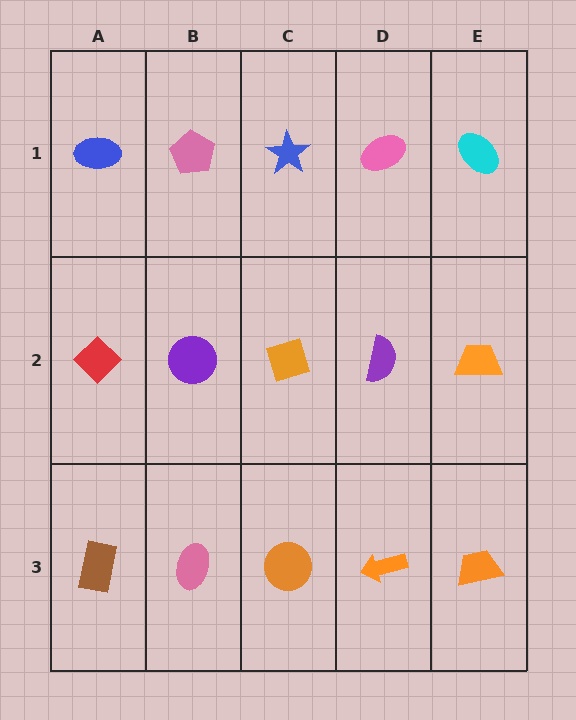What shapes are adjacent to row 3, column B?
A purple circle (row 2, column B), a brown rectangle (row 3, column A), an orange circle (row 3, column C).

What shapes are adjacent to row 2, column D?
A pink ellipse (row 1, column D), an orange arrow (row 3, column D), an orange diamond (row 2, column C), an orange trapezoid (row 2, column E).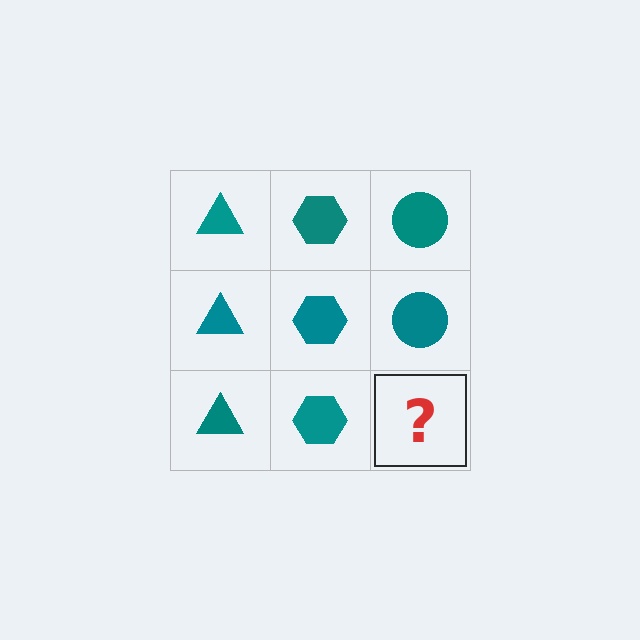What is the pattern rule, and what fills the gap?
The rule is that each column has a consistent shape. The gap should be filled with a teal circle.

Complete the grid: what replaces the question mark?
The question mark should be replaced with a teal circle.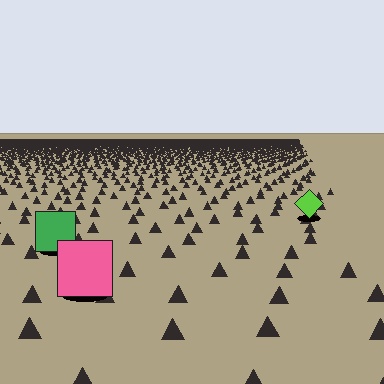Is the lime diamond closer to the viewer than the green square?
No. The green square is closer — you can tell from the texture gradient: the ground texture is coarser near it.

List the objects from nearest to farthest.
From nearest to farthest: the pink square, the green square, the lime diamond.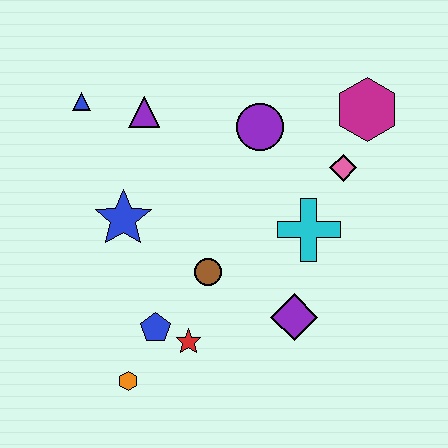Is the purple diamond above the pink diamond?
No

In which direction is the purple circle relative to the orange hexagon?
The purple circle is above the orange hexagon.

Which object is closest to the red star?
The blue pentagon is closest to the red star.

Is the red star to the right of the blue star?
Yes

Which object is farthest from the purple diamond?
The blue triangle is farthest from the purple diamond.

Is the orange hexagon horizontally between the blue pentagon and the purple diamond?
No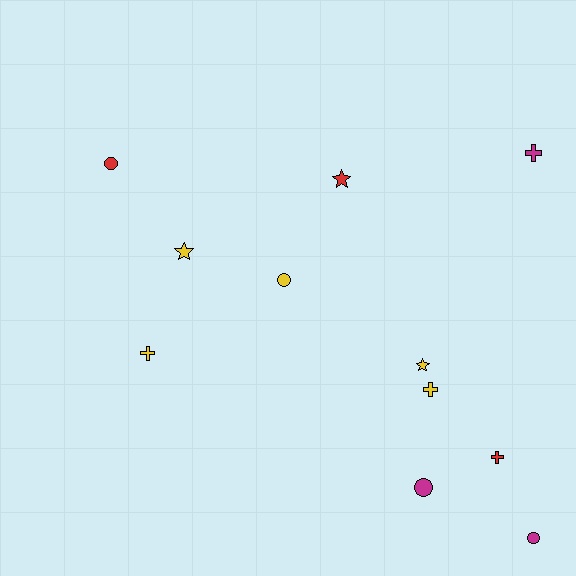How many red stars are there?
There is 1 red star.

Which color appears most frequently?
Yellow, with 5 objects.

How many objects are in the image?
There are 11 objects.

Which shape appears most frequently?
Cross, with 4 objects.